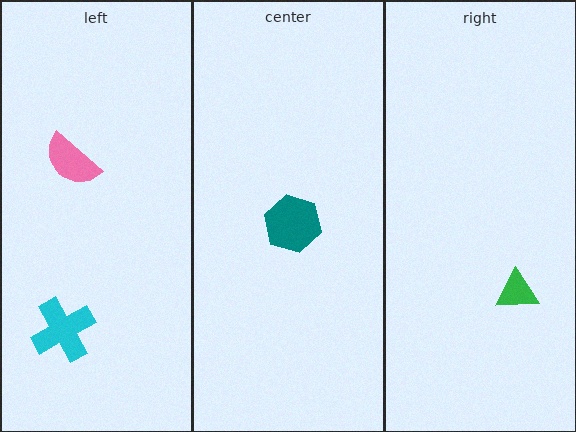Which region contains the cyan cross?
The left region.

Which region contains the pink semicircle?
The left region.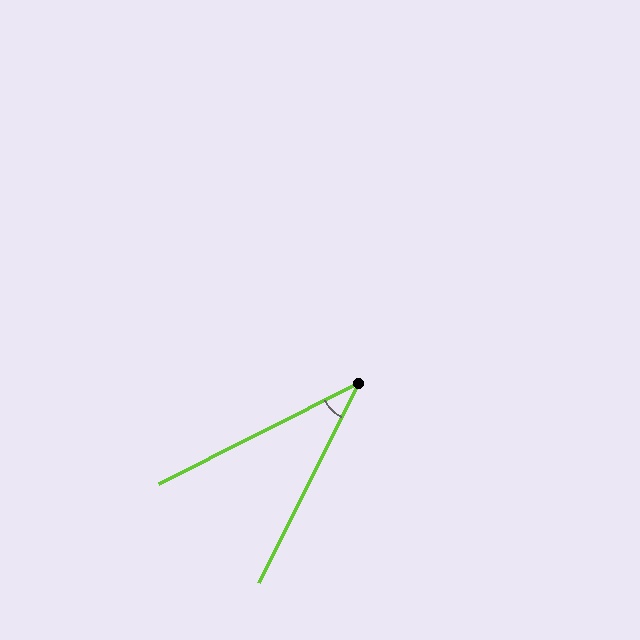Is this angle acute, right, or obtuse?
It is acute.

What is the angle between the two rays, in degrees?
Approximately 37 degrees.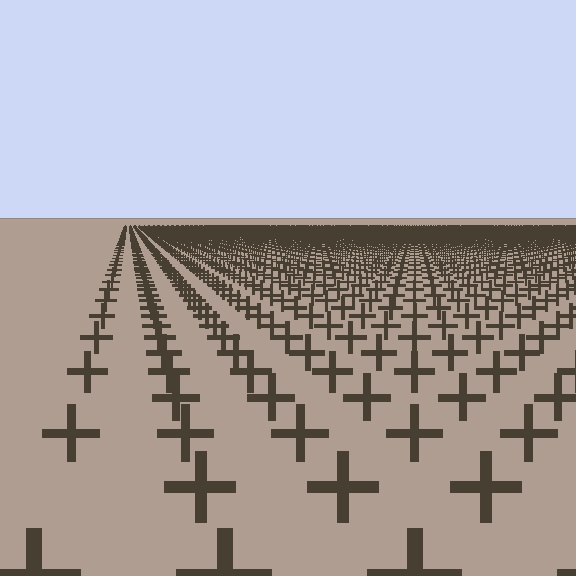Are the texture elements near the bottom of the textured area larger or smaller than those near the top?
Larger. Near the bottom, elements are closer to the viewer and appear at a bigger on-screen size.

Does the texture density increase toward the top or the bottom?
Density increases toward the top.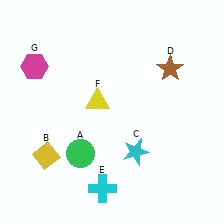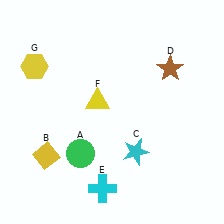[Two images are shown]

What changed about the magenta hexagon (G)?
In Image 1, G is magenta. In Image 2, it changed to yellow.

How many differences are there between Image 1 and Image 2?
There is 1 difference between the two images.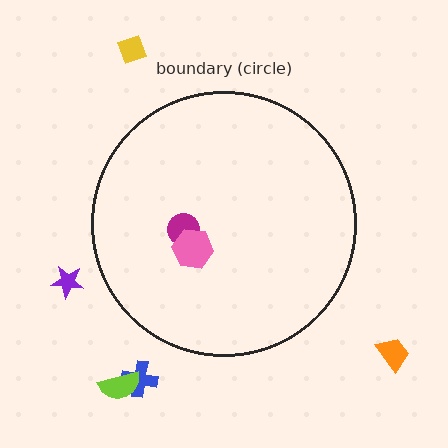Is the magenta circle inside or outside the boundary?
Inside.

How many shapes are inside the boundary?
2 inside, 5 outside.